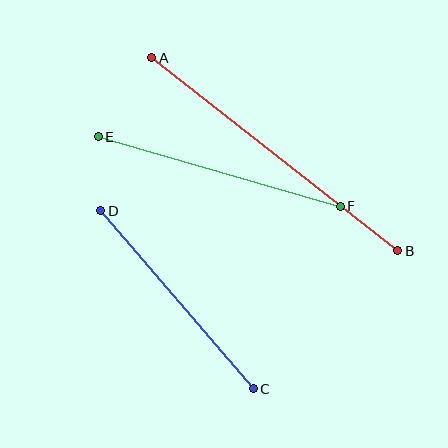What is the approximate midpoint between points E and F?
The midpoint is at approximately (219, 171) pixels.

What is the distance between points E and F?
The distance is approximately 252 pixels.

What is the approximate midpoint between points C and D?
The midpoint is at approximately (177, 300) pixels.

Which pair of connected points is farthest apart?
Points A and B are farthest apart.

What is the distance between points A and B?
The distance is approximately 313 pixels.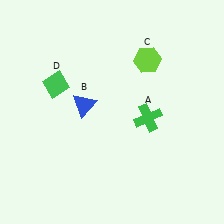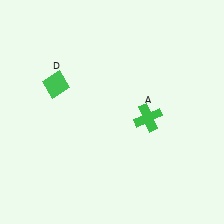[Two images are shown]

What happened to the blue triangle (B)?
The blue triangle (B) was removed in Image 2. It was in the top-left area of Image 1.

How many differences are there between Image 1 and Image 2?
There are 2 differences between the two images.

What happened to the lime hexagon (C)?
The lime hexagon (C) was removed in Image 2. It was in the top-right area of Image 1.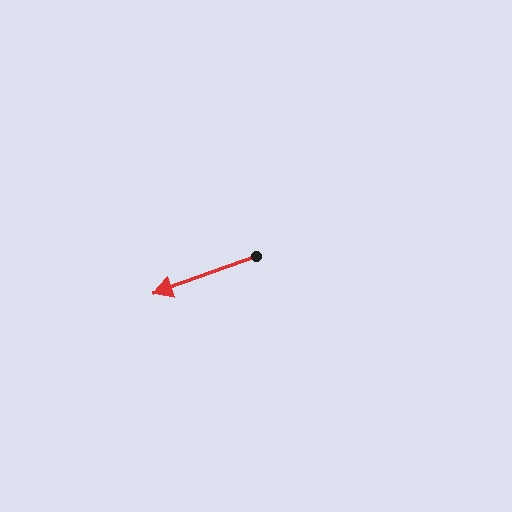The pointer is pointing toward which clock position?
Roughly 8 o'clock.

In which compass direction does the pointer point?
West.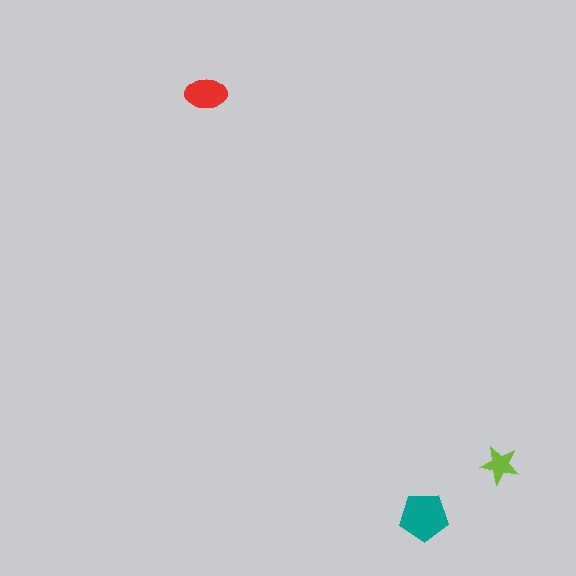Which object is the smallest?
The lime star.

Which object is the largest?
The teal pentagon.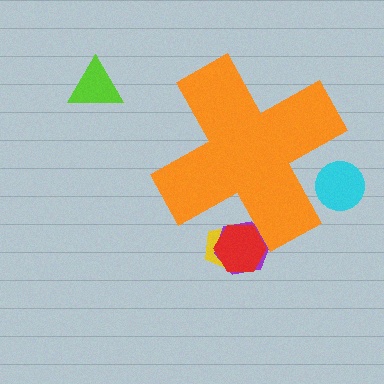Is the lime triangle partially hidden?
No, the lime triangle is fully visible.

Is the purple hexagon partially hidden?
Yes, the purple hexagon is partially hidden behind the orange cross.